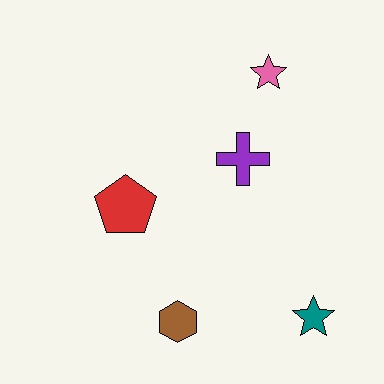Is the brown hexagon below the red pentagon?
Yes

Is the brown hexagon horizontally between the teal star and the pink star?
No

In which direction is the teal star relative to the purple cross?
The teal star is below the purple cross.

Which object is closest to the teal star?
The brown hexagon is closest to the teal star.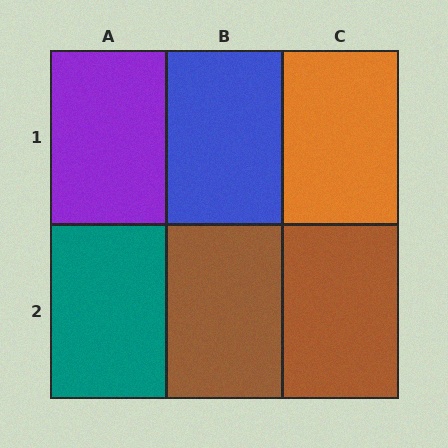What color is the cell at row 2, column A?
Teal.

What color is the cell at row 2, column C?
Brown.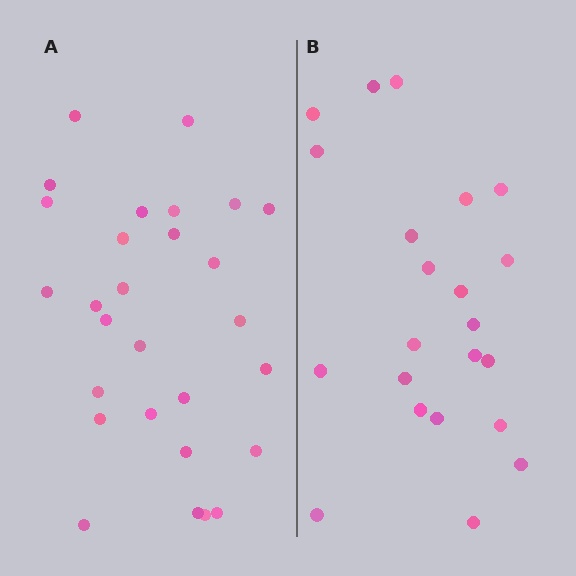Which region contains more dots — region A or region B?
Region A (the left region) has more dots.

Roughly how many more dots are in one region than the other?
Region A has about 6 more dots than region B.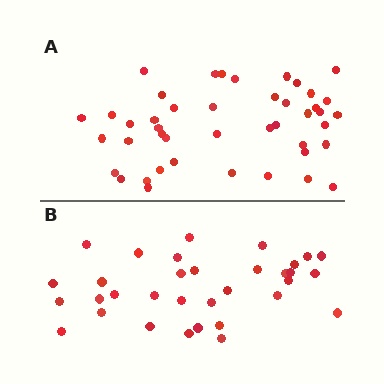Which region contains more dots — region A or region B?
Region A (the top region) has more dots.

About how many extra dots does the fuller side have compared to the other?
Region A has roughly 12 or so more dots than region B.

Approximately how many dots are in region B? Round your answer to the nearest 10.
About 30 dots. (The exact count is 33, which rounds to 30.)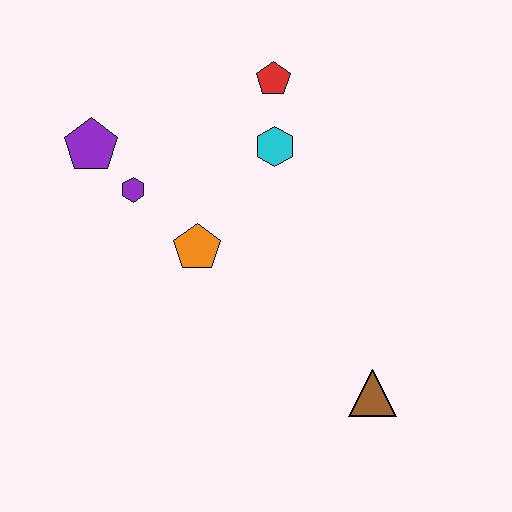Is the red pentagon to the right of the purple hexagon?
Yes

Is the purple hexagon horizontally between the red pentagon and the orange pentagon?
No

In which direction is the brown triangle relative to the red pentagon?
The brown triangle is below the red pentagon.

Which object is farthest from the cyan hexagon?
The brown triangle is farthest from the cyan hexagon.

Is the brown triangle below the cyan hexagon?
Yes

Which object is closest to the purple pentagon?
The purple hexagon is closest to the purple pentagon.